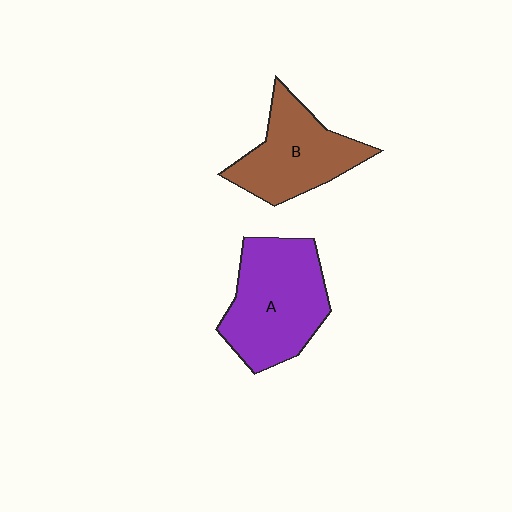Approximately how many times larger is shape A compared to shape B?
Approximately 1.3 times.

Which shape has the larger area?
Shape A (purple).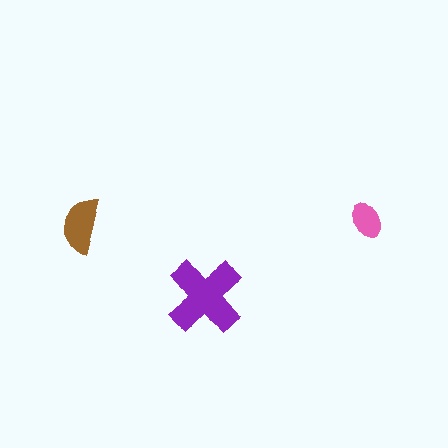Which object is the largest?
The purple cross.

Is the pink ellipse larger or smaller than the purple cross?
Smaller.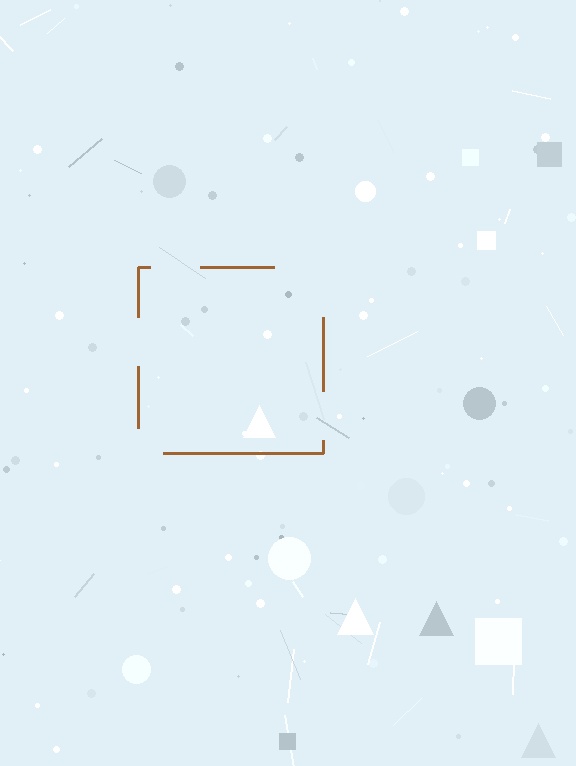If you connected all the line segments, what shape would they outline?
They would outline a square.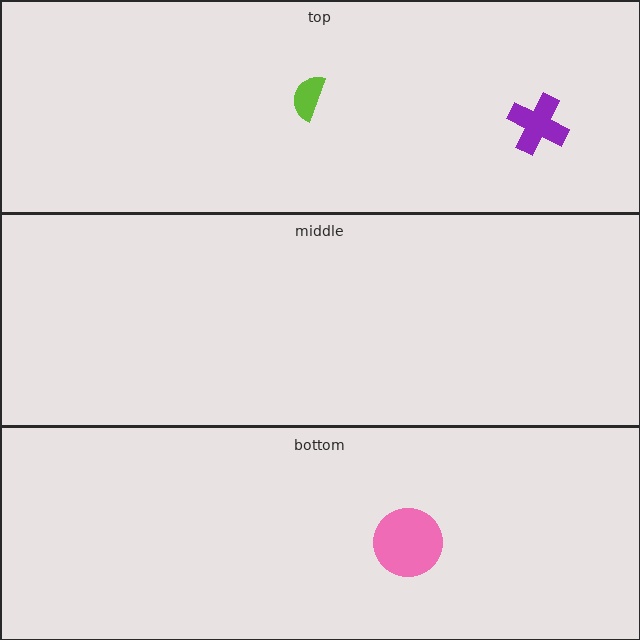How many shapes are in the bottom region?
1.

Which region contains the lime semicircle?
The top region.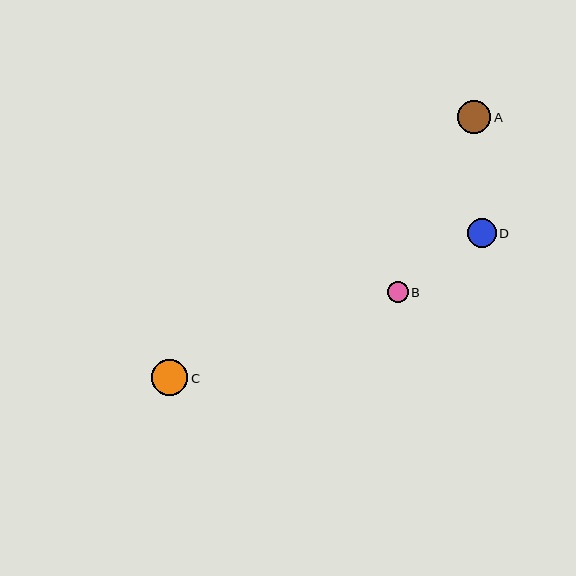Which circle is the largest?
Circle C is the largest with a size of approximately 36 pixels.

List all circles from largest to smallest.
From largest to smallest: C, A, D, B.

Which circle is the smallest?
Circle B is the smallest with a size of approximately 21 pixels.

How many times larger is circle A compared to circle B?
Circle A is approximately 1.6 times the size of circle B.